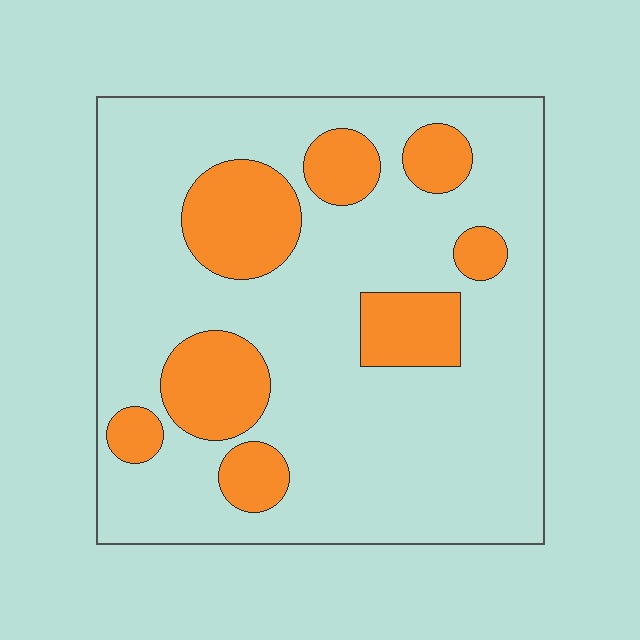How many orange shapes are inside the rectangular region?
8.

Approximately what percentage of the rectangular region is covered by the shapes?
Approximately 25%.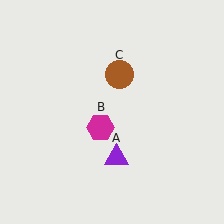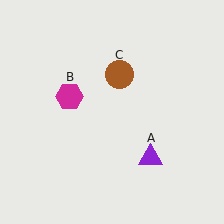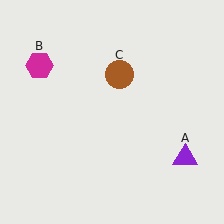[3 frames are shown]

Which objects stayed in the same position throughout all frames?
Brown circle (object C) remained stationary.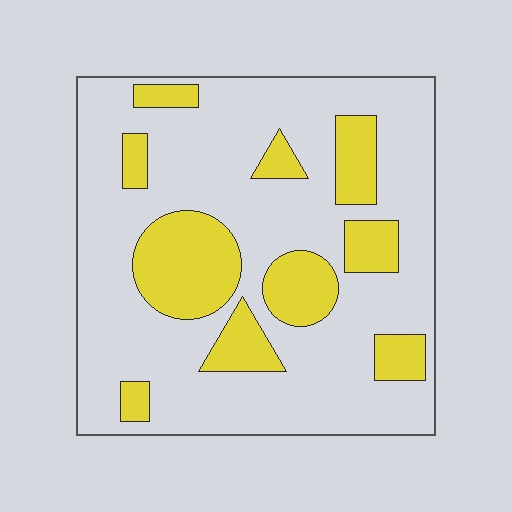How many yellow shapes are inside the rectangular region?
10.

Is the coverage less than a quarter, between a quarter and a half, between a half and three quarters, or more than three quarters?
Between a quarter and a half.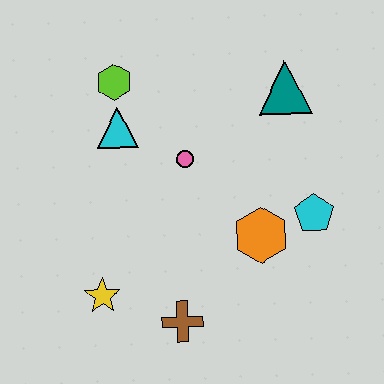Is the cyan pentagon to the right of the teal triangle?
Yes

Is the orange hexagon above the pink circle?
No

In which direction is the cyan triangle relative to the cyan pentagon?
The cyan triangle is to the left of the cyan pentagon.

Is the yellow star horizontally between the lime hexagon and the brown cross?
No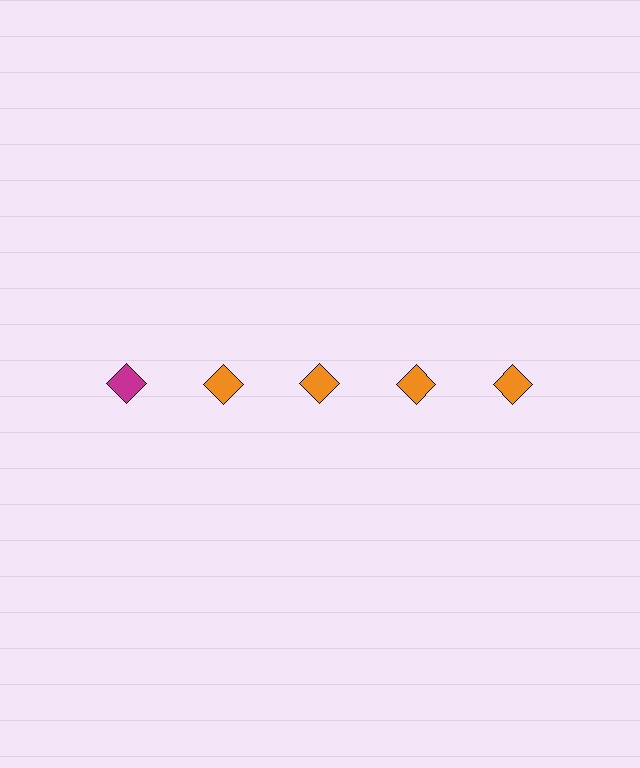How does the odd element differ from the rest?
It has a different color: magenta instead of orange.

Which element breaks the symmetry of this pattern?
The magenta diamond in the top row, leftmost column breaks the symmetry. All other shapes are orange diamonds.